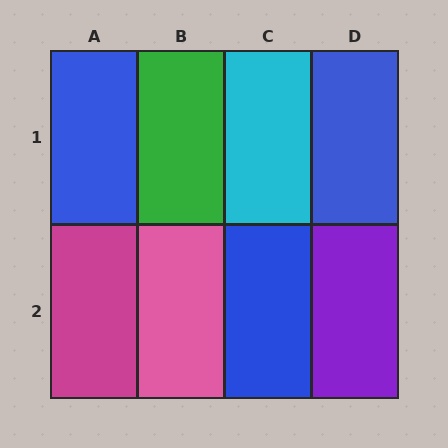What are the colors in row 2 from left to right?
Magenta, pink, blue, purple.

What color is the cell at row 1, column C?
Cyan.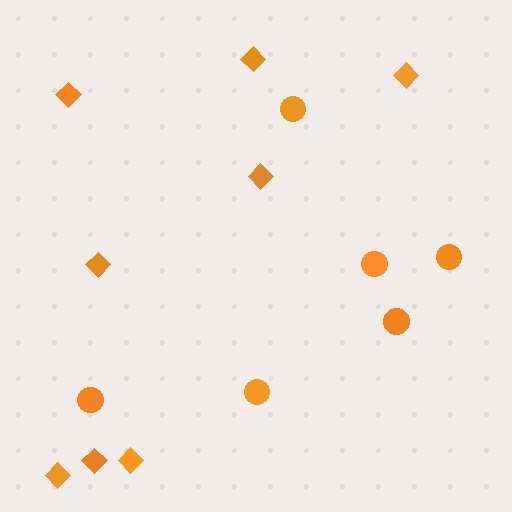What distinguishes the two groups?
There are 2 groups: one group of circles (6) and one group of diamonds (8).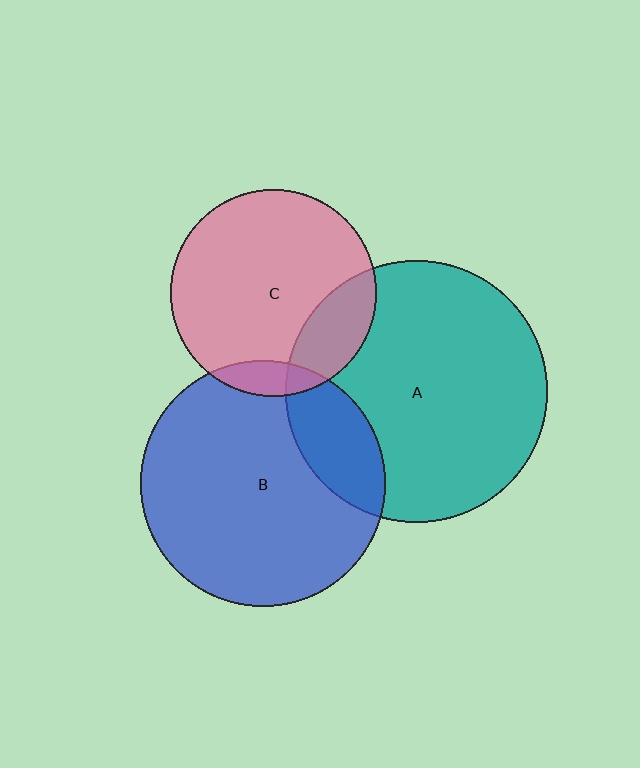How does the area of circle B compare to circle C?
Approximately 1.4 times.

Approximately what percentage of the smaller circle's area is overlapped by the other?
Approximately 10%.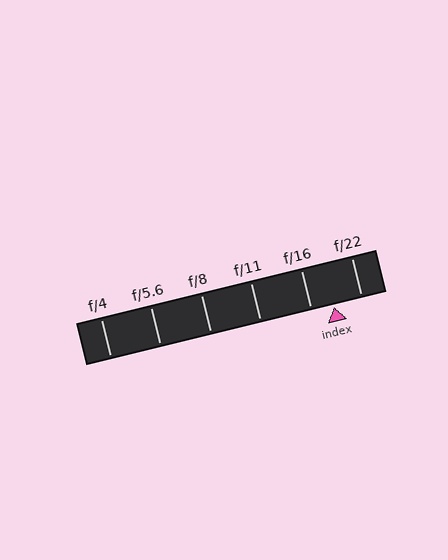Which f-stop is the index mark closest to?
The index mark is closest to f/16.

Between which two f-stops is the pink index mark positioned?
The index mark is between f/16 and f/22.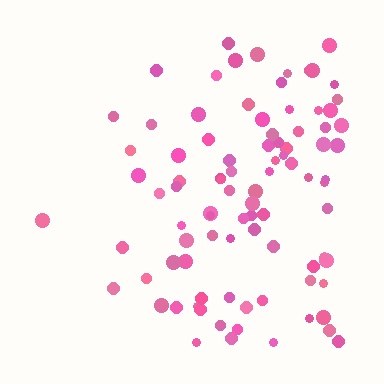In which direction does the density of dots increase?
From left to right, with the right side densest.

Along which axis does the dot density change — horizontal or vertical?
Horizontal.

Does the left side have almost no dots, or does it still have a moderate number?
Still a moderate number, just noticeably fewer than the right.